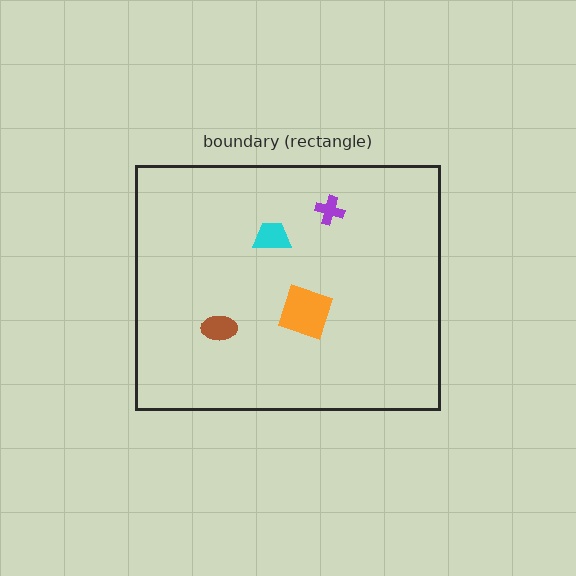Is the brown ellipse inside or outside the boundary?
Inside.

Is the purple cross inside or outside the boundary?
Inside.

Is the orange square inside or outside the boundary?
Inside.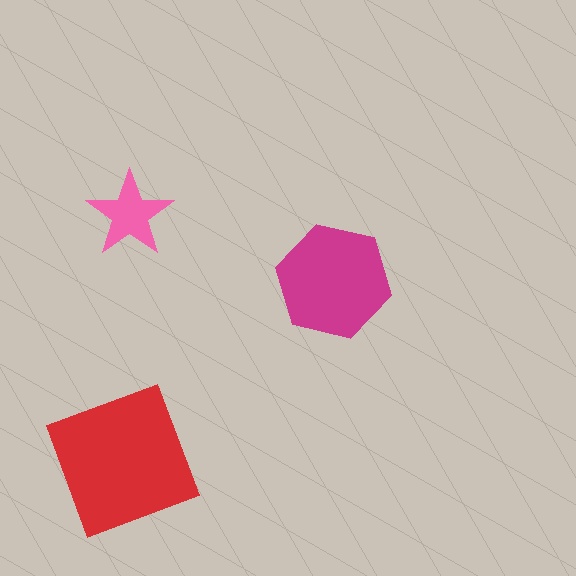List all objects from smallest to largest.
The pink star, the magenta hexagon, the red square.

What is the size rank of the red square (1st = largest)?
1st.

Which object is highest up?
The pink star is topmost.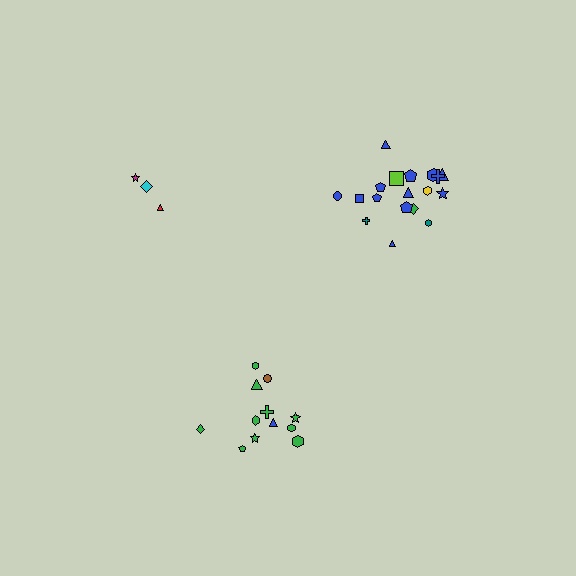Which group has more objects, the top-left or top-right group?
The top-right group.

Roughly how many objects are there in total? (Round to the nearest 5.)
Roughly 35 objects in total.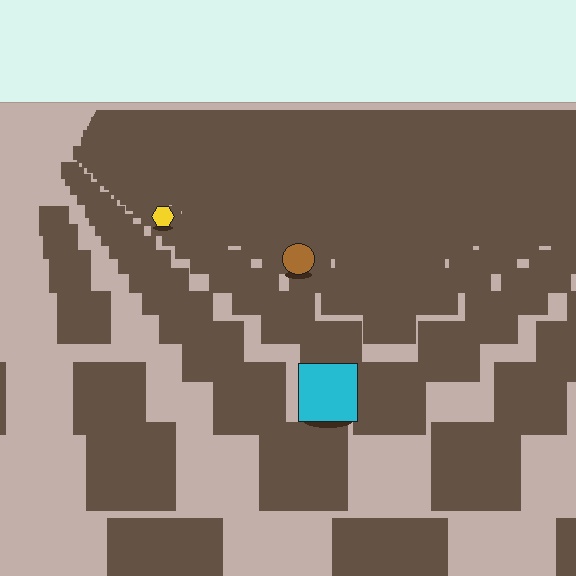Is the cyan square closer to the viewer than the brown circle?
Yes. The cyan square is closer — you can tell from the texture gradient: the ground texture is coarser near it.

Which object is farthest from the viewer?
The yellow hexagon is farthest from the viewer. It appears smaller and the ground texture around it is denser.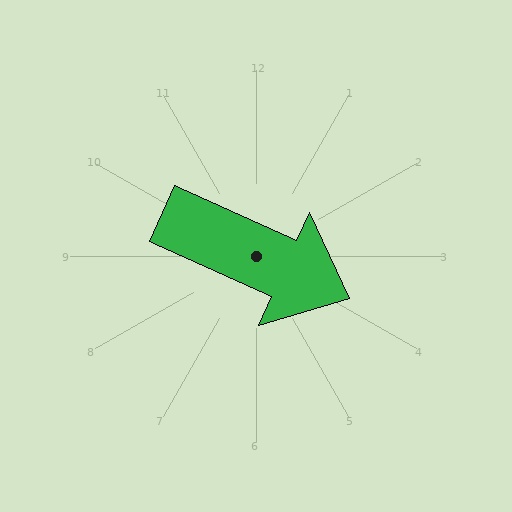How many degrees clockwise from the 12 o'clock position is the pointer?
Approximately 114 degrees.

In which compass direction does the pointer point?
Southeast.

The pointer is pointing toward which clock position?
Roughly 4 o'clock.